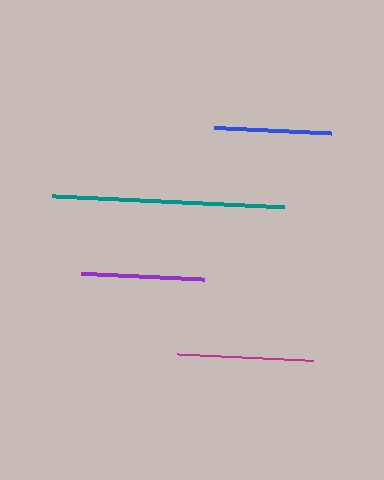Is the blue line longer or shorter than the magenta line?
The magenta line is longer than the blue line.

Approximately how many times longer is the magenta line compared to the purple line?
The magenta line is approximately 1.1 times the length of the purple line.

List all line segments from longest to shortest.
From longest to shortest: teal, magenta, purple, blue.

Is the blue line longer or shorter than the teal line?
The teal line is longer than the blue line.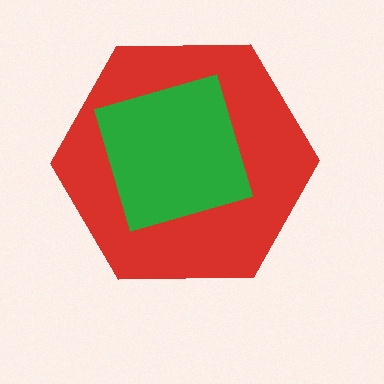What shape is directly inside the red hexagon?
The green square.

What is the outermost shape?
The red hexagon.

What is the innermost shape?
The green square.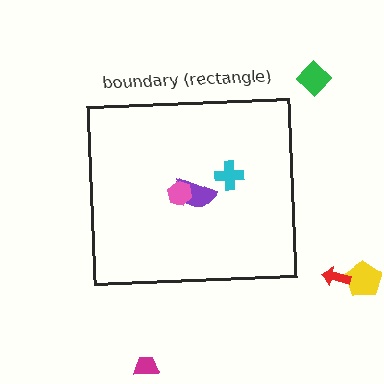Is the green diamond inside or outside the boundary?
Outside.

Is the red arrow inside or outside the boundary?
Outside.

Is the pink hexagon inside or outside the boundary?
Inside.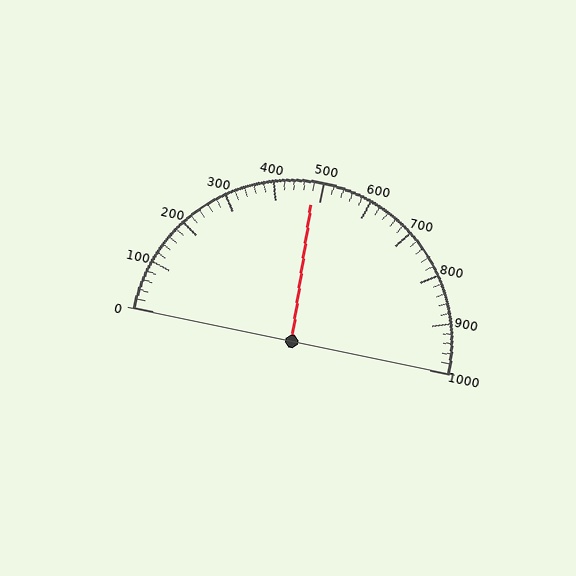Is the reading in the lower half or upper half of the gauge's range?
The reading is in the lower half of the range (0 to 1000).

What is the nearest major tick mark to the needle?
The nearest major tick mark is 500.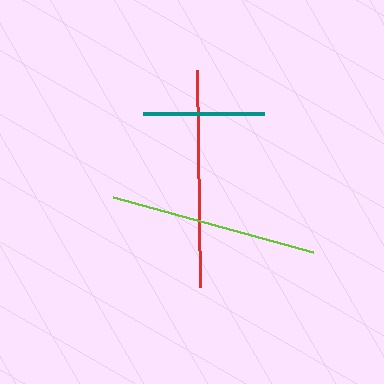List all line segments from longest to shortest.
From longest to shortest: red, lime, teal.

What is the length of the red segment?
The red segment is approximately 218 pixels long.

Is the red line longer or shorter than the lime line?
The red line is longer than the lime line.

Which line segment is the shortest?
The teal line is the shortest at approximately 121 pixels.